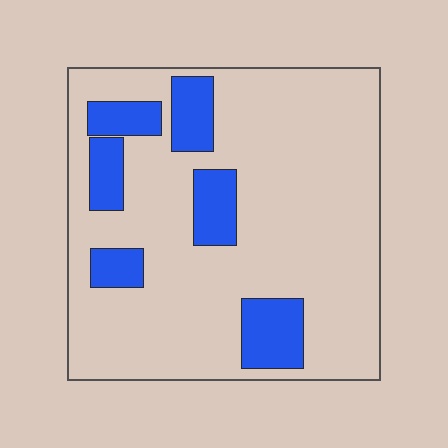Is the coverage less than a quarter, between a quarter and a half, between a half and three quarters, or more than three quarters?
Less than a quarter.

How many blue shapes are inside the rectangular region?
6.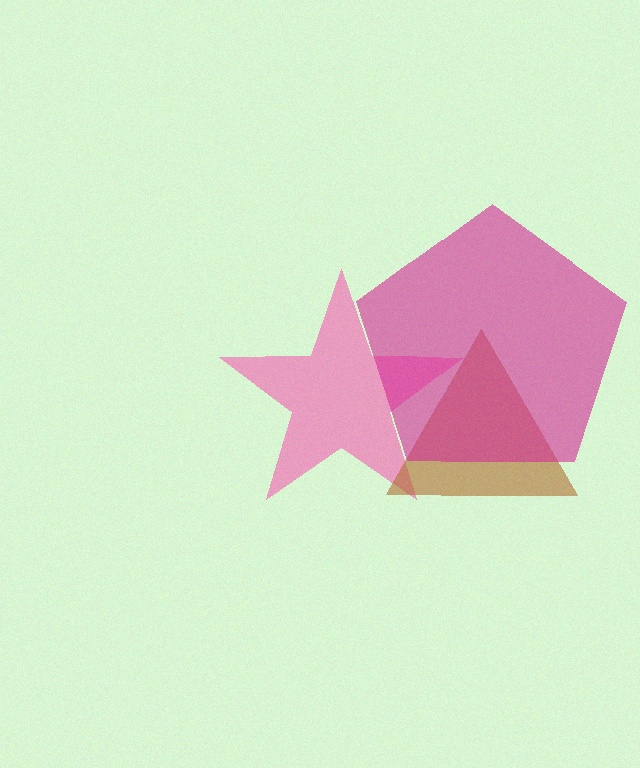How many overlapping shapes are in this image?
There are 3 overlapping shapes in the image.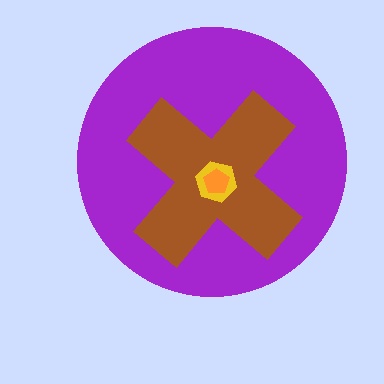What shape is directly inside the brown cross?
The yellow hexagon.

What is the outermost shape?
The purple circle.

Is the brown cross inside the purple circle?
Yes.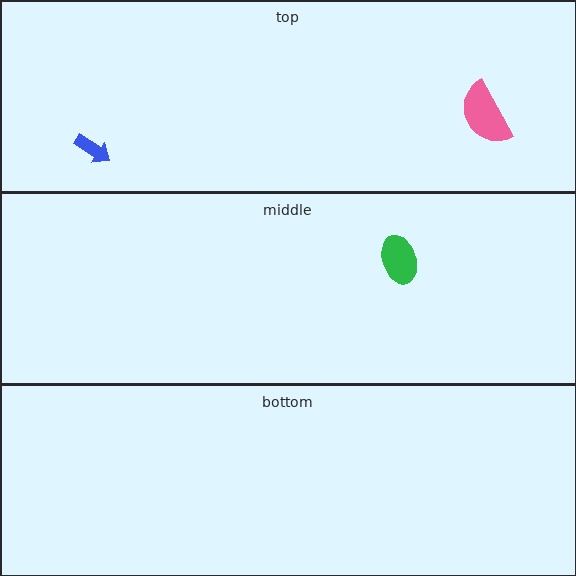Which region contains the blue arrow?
The top region.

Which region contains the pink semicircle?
The top region.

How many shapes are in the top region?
2.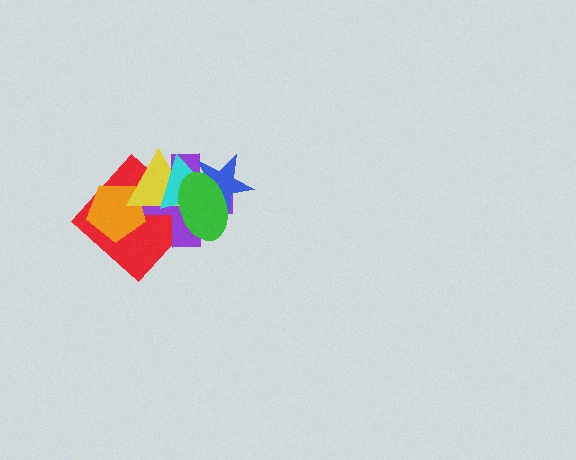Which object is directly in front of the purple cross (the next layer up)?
The yellow triangle is directly in front of the purple cross.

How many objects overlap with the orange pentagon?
2 objects overlap with the orange pentagon.